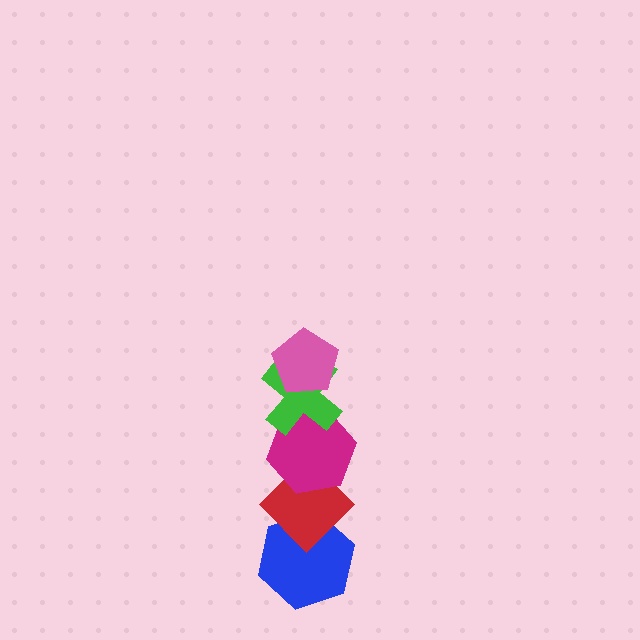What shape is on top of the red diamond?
The magenta hexagon is on top of the red diamond.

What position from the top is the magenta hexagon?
The magenta hexagon is 3rd from the top.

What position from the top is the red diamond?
The red diamond is 4th from the top.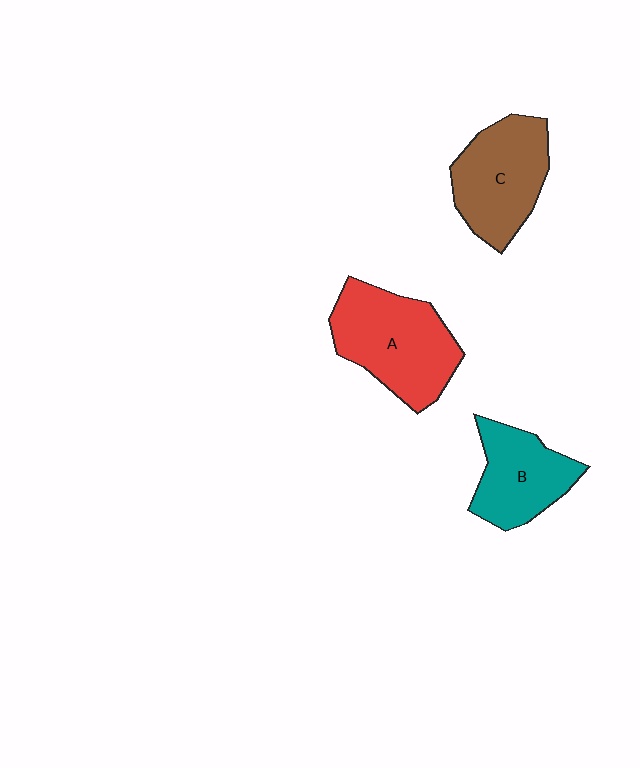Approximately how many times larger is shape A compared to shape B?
Approximately 1.4 times.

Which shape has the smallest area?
Shape B (teal).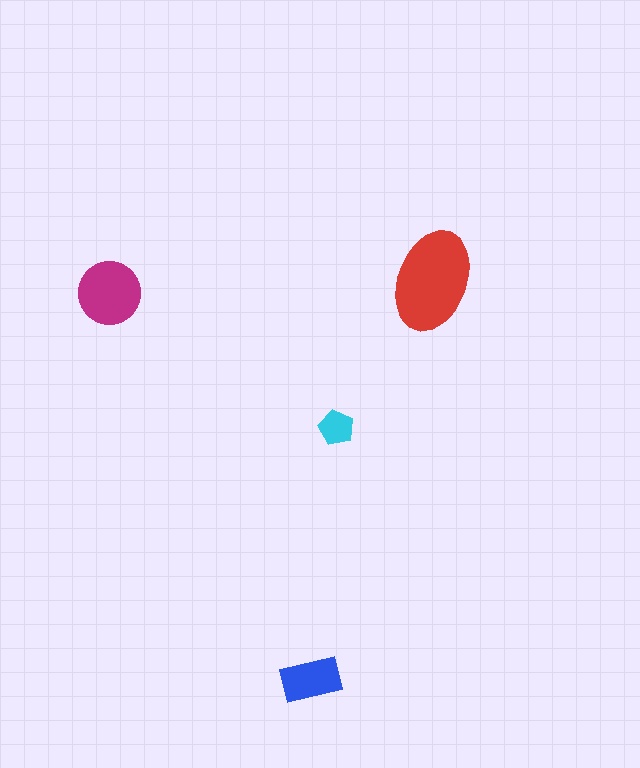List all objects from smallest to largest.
The cyan pentagon, the blue rectangle, the magenta circle, the red ellipse.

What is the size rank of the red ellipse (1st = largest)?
1st.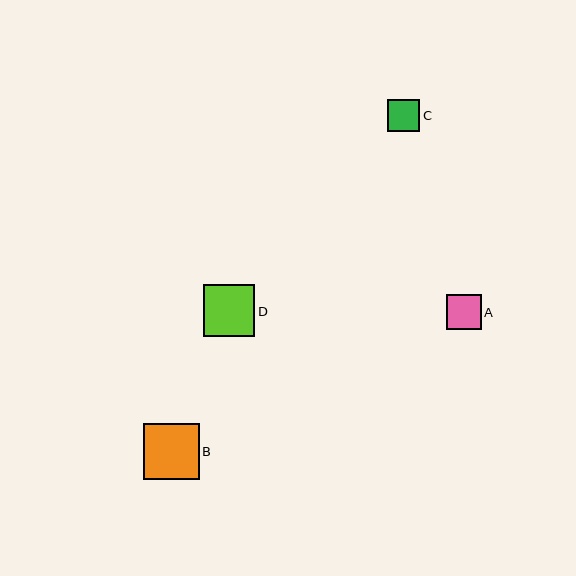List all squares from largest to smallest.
From largest to smallest: B, D, A, C.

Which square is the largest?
Square B is the largest with a size of approximately 56 pixels.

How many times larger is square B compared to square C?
Square B is approximately 1.7 times the size of square C.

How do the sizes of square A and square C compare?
Square A and square C are approximately the same size.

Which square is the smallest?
Square C is the smallest with a size of approximately 33 pixels.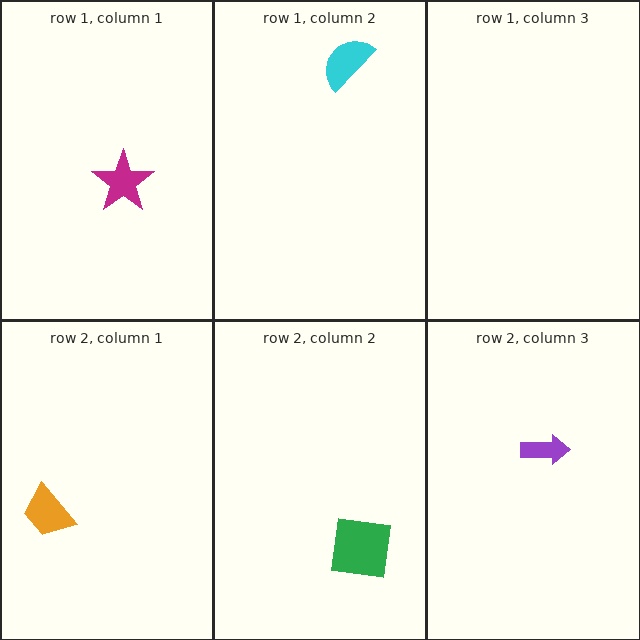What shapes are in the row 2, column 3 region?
The purple arrow.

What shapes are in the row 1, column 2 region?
The cyan semicircle.